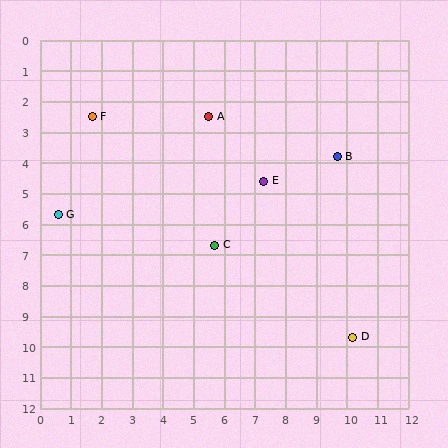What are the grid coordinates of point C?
Point C is at approximately (5.7, 6.7).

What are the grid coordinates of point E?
Point E is at approximately (7.3, 4.6).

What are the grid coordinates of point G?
Point G is at approximately (0.6, 5.7).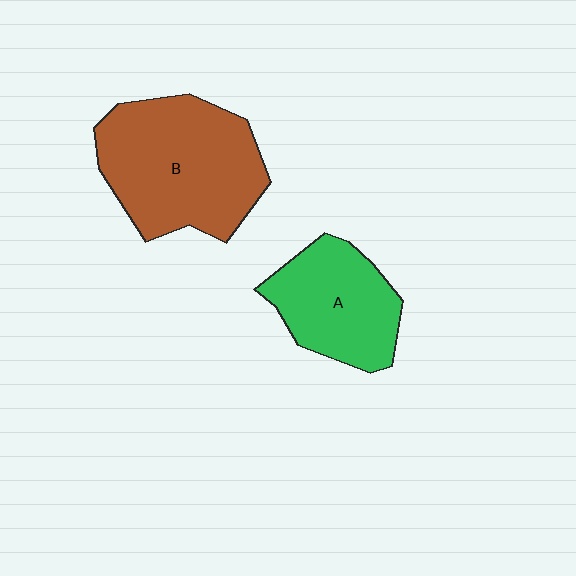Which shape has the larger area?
Shape B (brown).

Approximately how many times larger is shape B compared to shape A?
Approximately 1.5 times.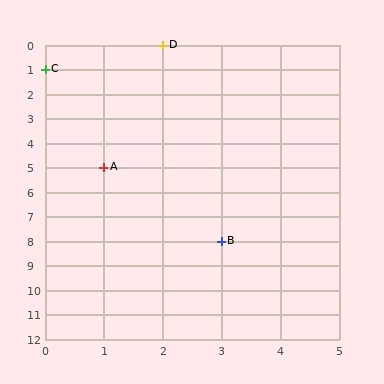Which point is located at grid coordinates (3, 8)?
Point B is at (3, 8).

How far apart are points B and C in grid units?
Points B and C are 3 columns and 7 rows apart (about 7.6 grid units diagonally).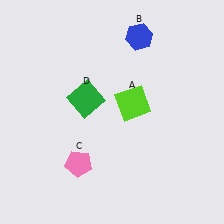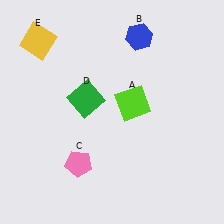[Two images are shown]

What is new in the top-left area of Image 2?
A yellow square (E) was added in the top-left area of Image 2.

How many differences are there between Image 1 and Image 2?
There is 1 difference between the two images.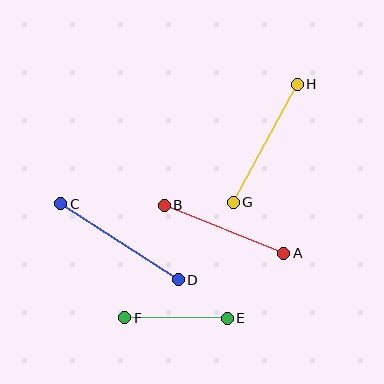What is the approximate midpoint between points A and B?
The midpoint is at approximately (224, 229) pixels.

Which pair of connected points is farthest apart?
Points C and D are farthest apart.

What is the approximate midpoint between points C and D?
The midpoint is at approximately (120, 242) pixels.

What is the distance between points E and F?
The distance is approximately 102 pixels.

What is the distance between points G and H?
The distance is approximately 134 pixels.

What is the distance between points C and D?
The distance is approximately 140 pixels.